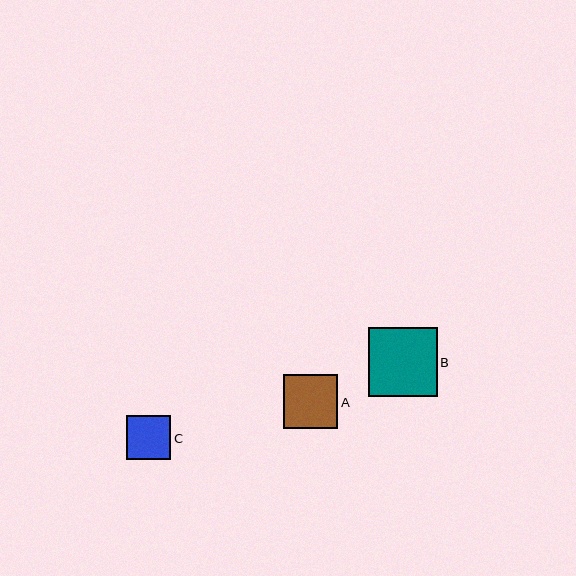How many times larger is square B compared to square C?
Square B is approximately 1.6 times the size of square C.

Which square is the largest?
Square B is the largest with a size of approximately 69 pixels.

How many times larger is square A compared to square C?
Square A is approximately 1.2 times the size of square C.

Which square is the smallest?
Square C is the smallest with a size of approximately 44 pixels.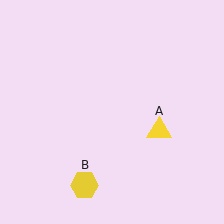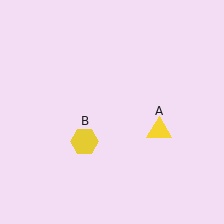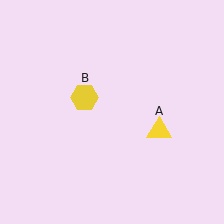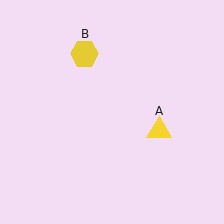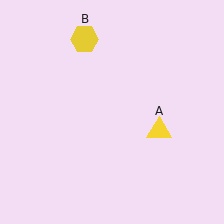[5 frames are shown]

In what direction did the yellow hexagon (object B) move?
The yellow hexagon (object B) moved up.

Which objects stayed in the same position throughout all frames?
Yellow triangle (object A) remained stationary.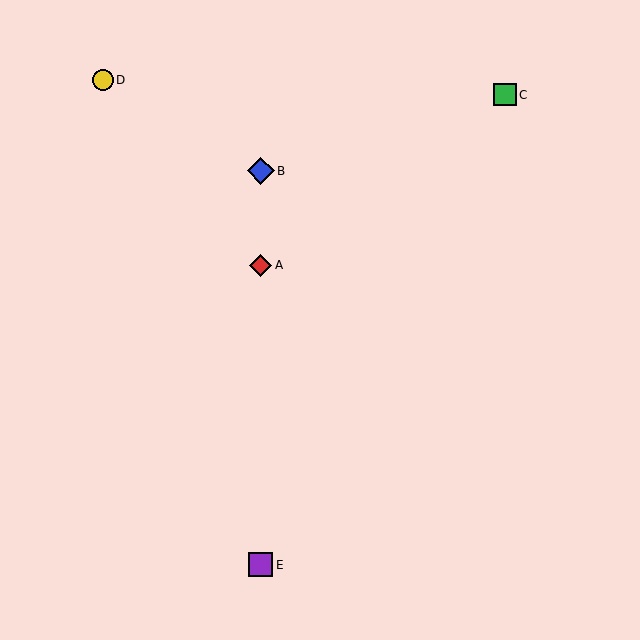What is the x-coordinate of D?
Object D is at x≈103.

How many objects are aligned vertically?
3 objects (A, B, E) are aligned vertically.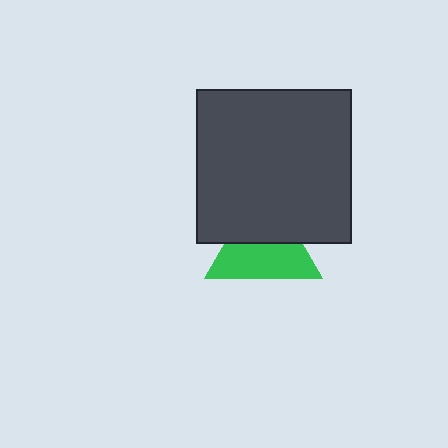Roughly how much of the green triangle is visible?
About half of it is visible (roughly 57%).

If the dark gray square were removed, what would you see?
You would see the complete green triangle.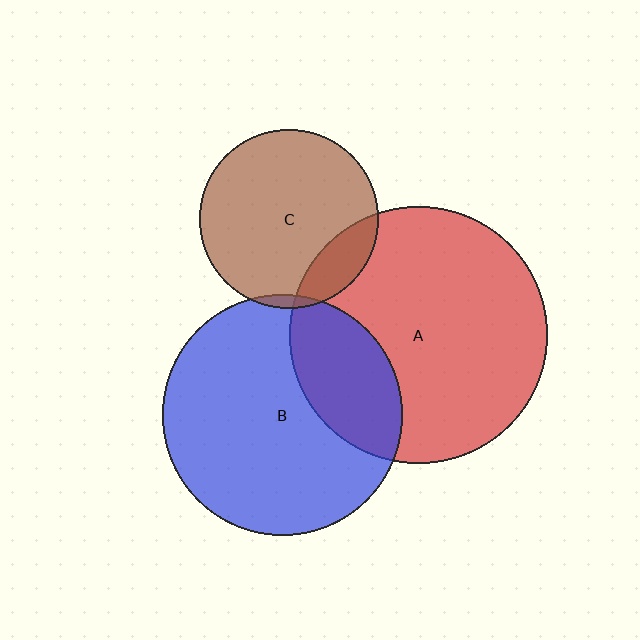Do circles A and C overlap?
Yes.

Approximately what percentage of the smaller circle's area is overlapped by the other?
Approximately 15%.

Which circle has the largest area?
Circle A (red).